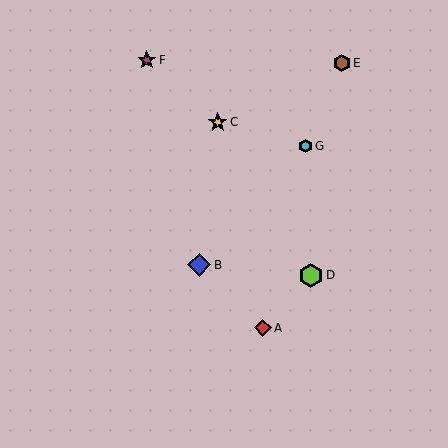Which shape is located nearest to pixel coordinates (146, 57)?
The magenta star (labeled F) at (147, 60) is nearest to that location.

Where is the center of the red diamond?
The center of the red diamond is at (263, 328).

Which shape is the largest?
The lime hexagon (labeled D) is the largest.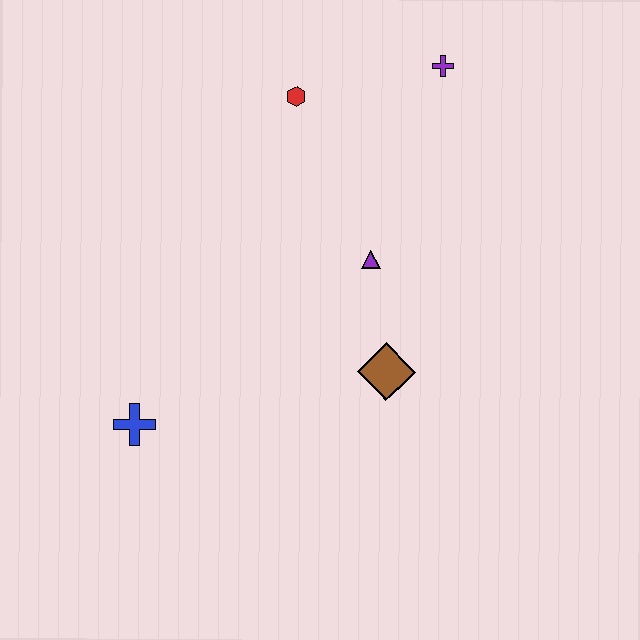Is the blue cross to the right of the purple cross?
No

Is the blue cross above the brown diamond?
No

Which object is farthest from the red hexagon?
The blue cross is farthest from the red hexagon.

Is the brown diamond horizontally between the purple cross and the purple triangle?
Yes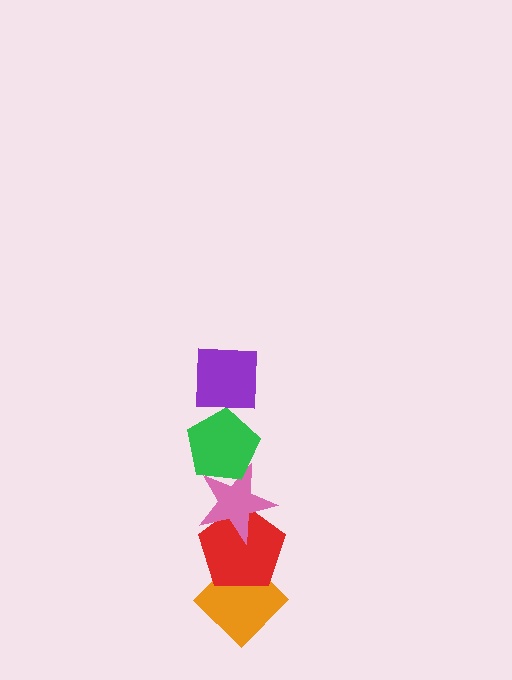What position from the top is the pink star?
The pink star is 3rd from the top.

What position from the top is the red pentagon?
The red pentagon is 4th from the top.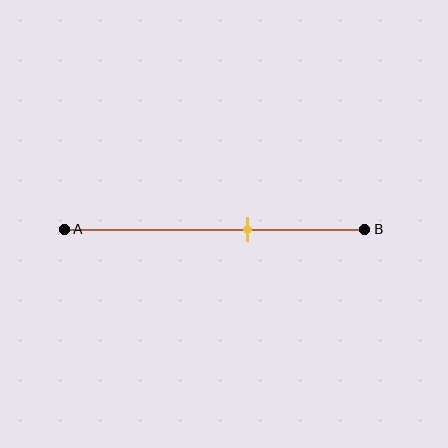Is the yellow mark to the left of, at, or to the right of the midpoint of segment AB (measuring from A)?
The yellow mark is to the right of the midpoint of segment AB.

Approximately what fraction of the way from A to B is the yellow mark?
The yellow mark is approximately 60% of the way from A to B.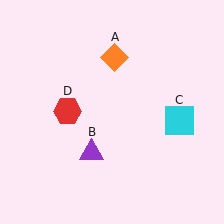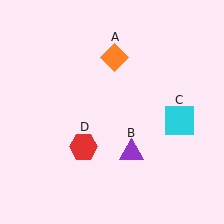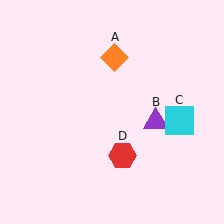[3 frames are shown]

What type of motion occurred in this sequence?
The purple triangle (object B), red hexagon (object D) rotated counterclockwise around the center of the scene.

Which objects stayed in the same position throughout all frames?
Orange diamond (object A) and cyan square (object C) remained stationary.